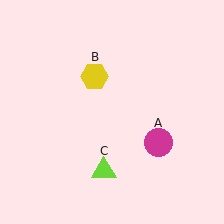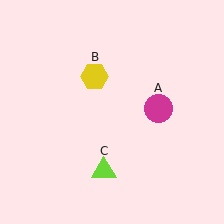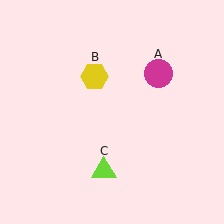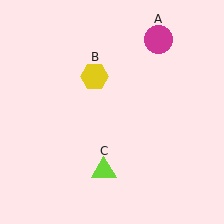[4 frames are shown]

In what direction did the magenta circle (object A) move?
The magenta circle (object A) moved up.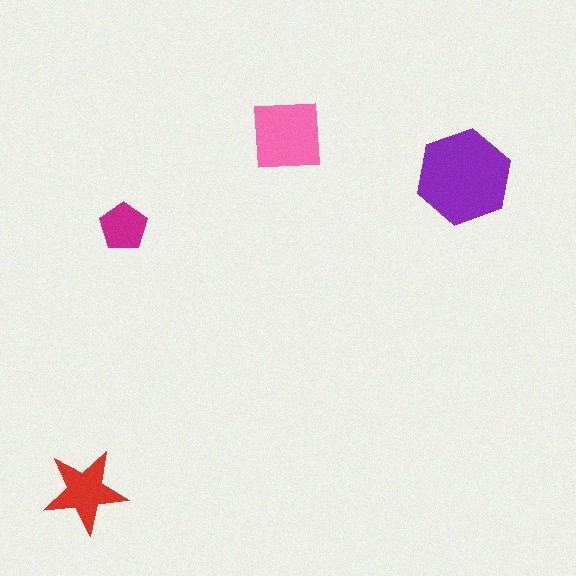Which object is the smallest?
The magenta pentagon.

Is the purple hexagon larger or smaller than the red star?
Larger.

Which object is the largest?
The purple hexagon.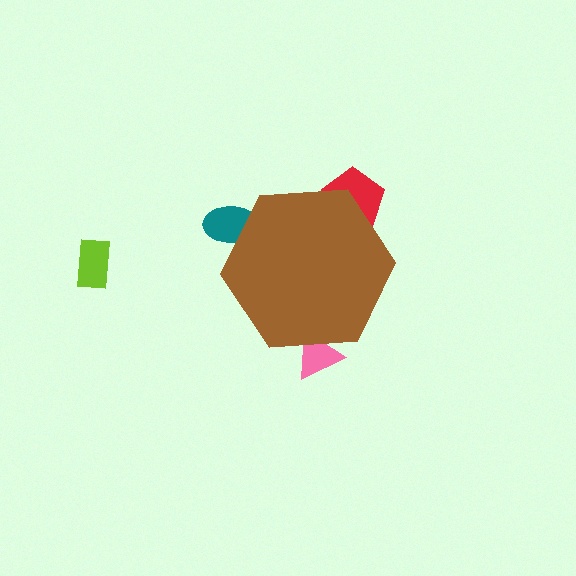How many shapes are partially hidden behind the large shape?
3 shapes are partially hidden.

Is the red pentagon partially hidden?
Yes, the red pentagon is partially hidden behind the brown hexagon.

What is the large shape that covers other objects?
A brown hexagon.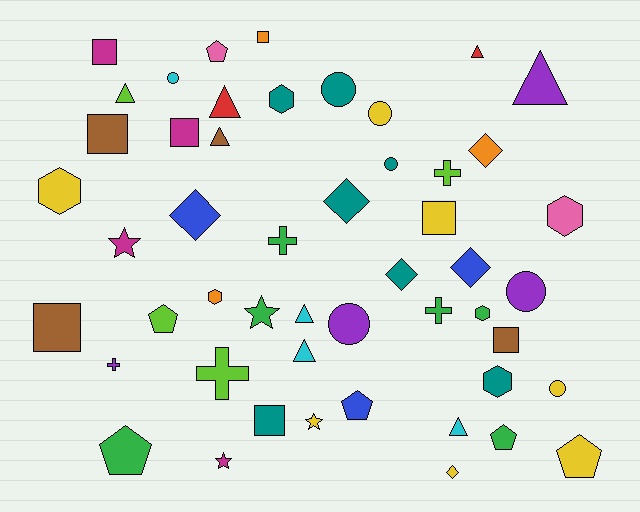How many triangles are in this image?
There are 8 triangles.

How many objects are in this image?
There are 50 objects.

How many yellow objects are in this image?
There are 7 yellow objects.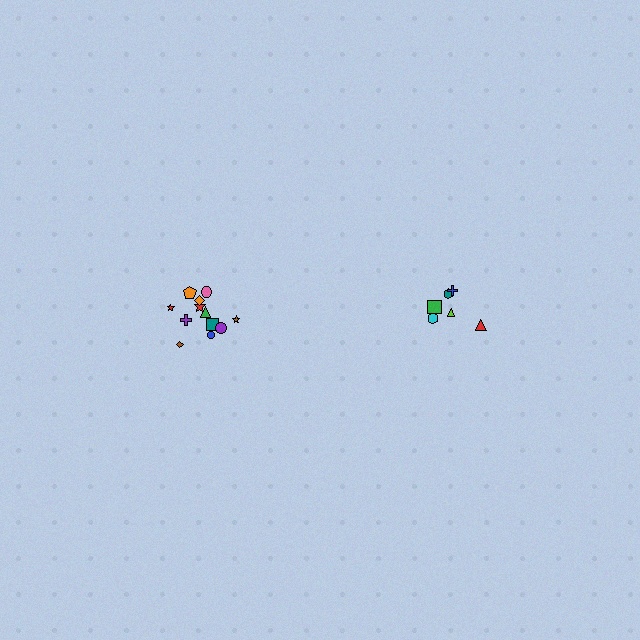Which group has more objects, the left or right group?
The left group.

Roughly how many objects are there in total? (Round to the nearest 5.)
Roughly 20 objects in total.